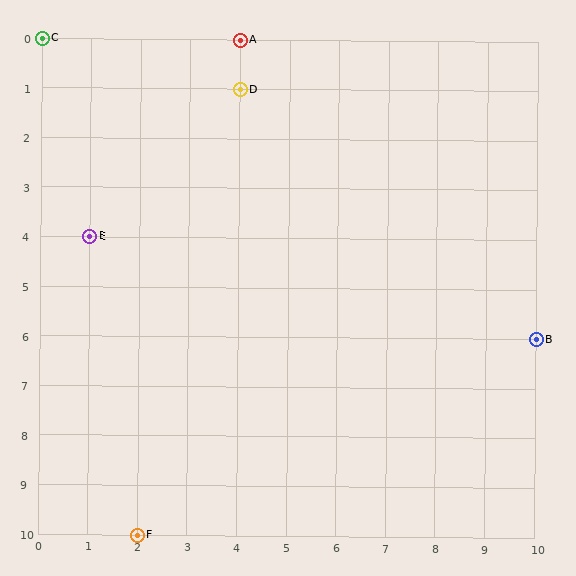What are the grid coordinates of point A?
Point A is at grid coordinates (4, 0).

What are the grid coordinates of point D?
Point D is at grid coordinates (4, 1).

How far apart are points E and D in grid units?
Points E and D are 3 columns and 3 rows apart (about 4.2 grid units diagonally).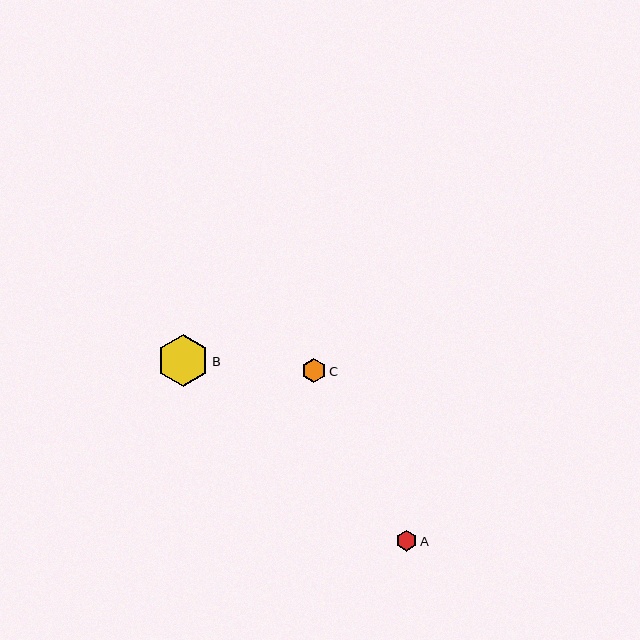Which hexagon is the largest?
Hexagon B is the largest with a size of approximately 51 pixels.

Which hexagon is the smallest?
Hexagon A is the smallest with a size of approximately 21 pixels.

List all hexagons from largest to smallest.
From largest to smallest: B, C, A.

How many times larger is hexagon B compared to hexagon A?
Hexagon B is approximately 2.4 times the size of hexagon A.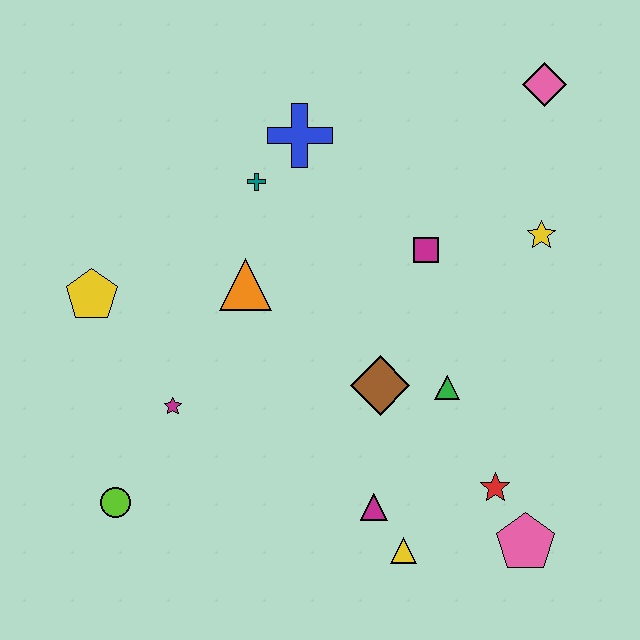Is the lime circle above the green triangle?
No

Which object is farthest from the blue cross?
The pink pentagon is farthest from the blue cross.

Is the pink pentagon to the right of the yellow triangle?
Yes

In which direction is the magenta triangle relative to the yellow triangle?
The magenta triangle is above the yellow triangle.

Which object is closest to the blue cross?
The teal cross is closest to the blue cross.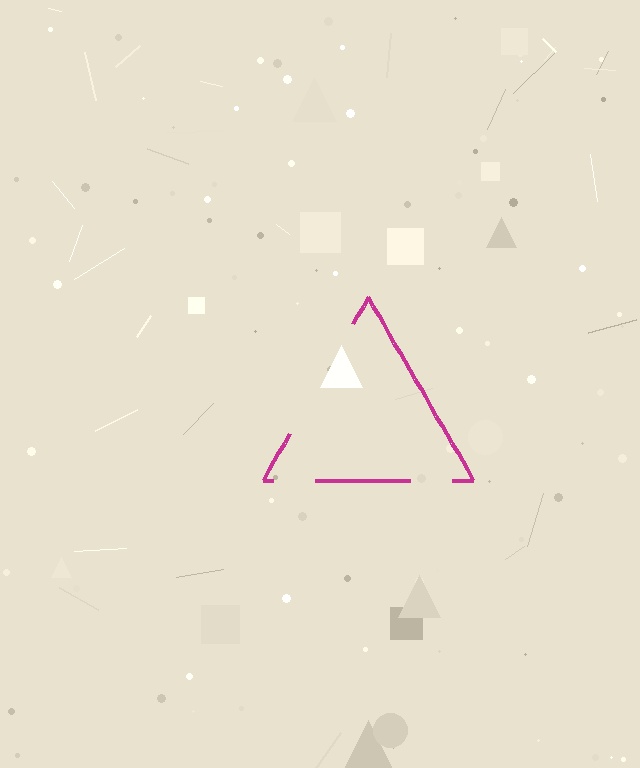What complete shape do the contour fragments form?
The contour fragments form a triangle.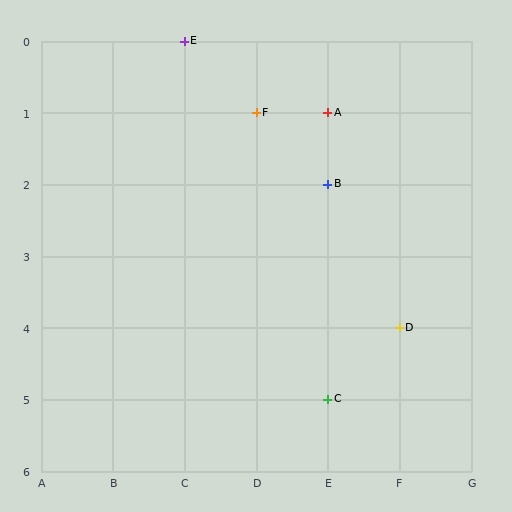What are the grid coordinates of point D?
Point D is at grid coordinates (F, 4).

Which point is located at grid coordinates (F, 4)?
Point D is at (F, 4).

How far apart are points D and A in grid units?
Points D and A are 1 column and 3 rows apart (about 3.2 grid units diagonally).